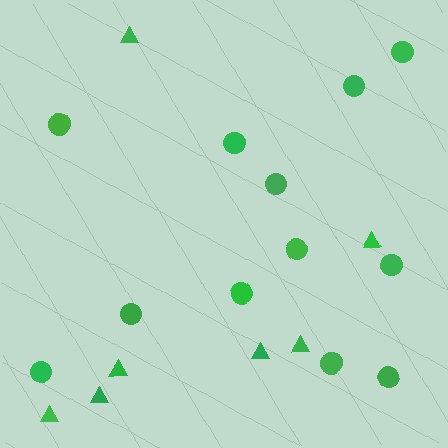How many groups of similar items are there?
There are 2 groups: one group of triangles (7) and one group of circles (12).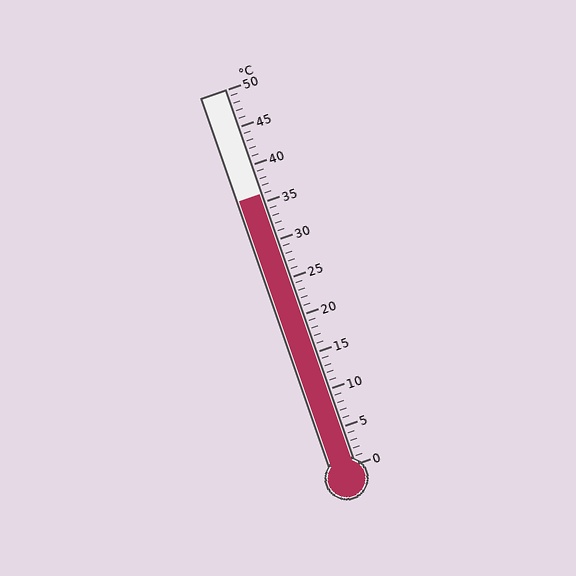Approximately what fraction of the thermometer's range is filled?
The thermometer is filled to approximately 70% of its range.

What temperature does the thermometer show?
The thermometer shows approximately 36°C.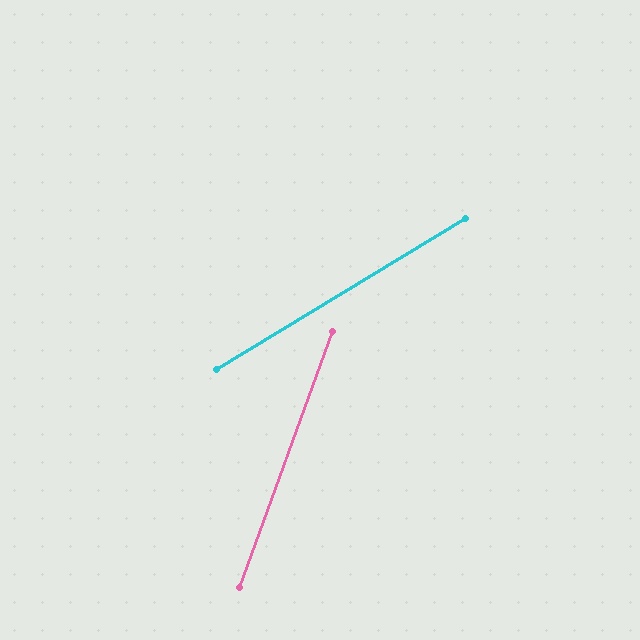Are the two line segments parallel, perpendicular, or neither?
Neither parallel nor perpendicular — they differ by about 39°.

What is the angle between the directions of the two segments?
Approximately 39 degrees.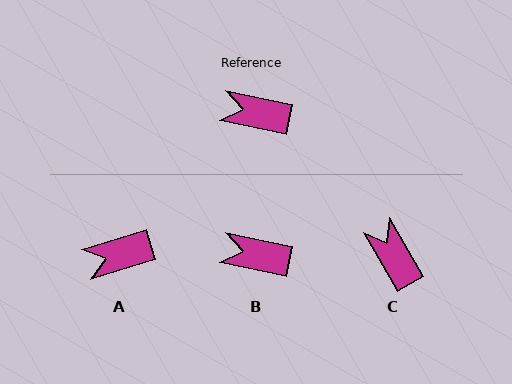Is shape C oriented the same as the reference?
No, it is off by about 48 degrees.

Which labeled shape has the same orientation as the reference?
B.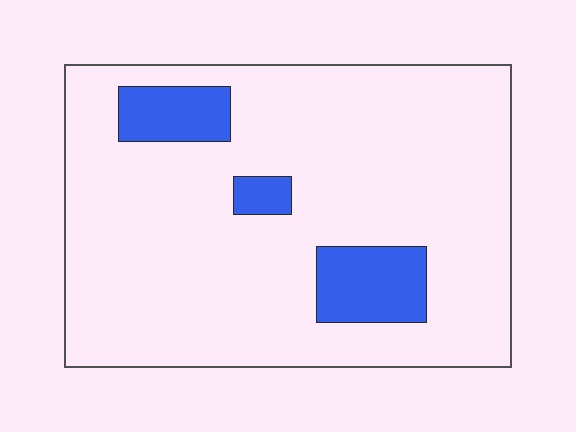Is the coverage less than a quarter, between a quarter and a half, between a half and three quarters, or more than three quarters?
Less than a quarter.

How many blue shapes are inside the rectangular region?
3.